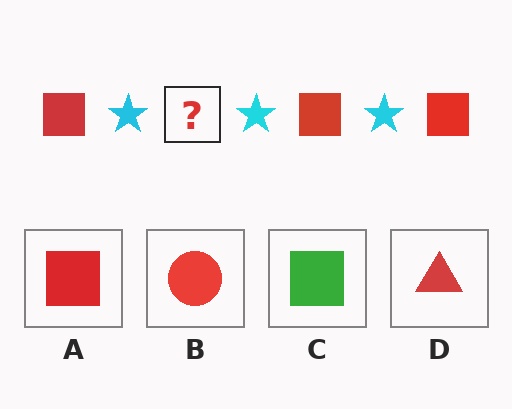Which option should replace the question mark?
Option A.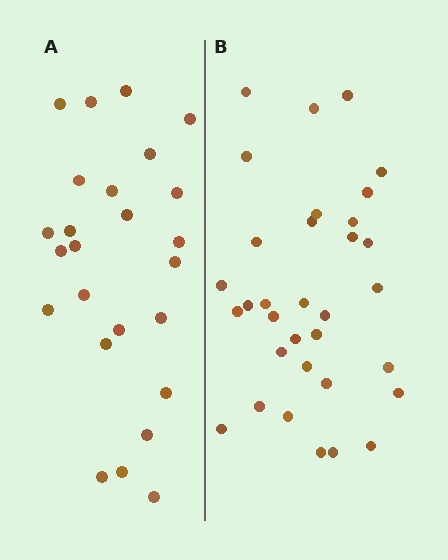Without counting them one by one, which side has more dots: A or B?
Region B (the right region) has more dots.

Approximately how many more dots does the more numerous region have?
Region B has roughly 8 or so more dots than region A.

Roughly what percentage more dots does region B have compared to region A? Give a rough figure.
About 30% more.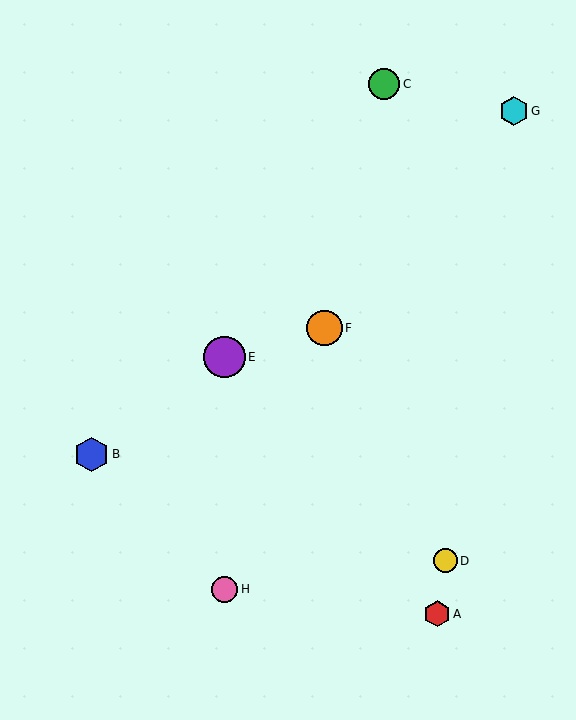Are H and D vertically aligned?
No, H is at x≈225 and D is at x≈445.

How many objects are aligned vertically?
2 objects (E, H) are aligned vertically.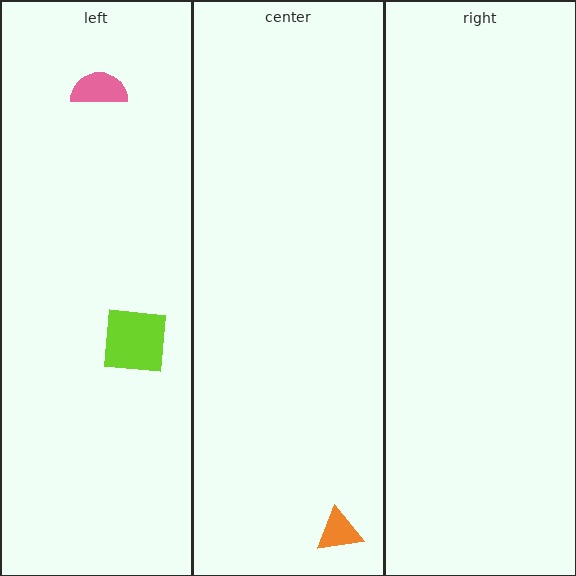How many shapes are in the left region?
2.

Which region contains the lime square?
The left region.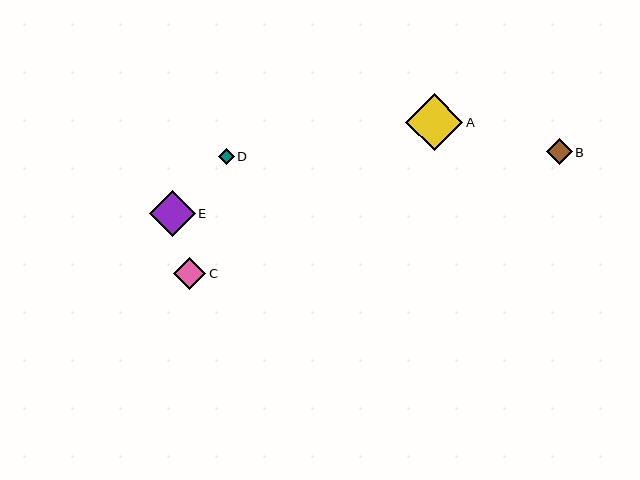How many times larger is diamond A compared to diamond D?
Diamond A is approximately 3.6 times the size of diamond D.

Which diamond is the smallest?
Diamond D is the smallest with a size of approximately 16 pixels.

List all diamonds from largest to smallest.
From largest to smallest: A, E, C, B, D.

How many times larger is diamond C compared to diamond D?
Diamond C is approximately 2.1 times the size of diamond D.